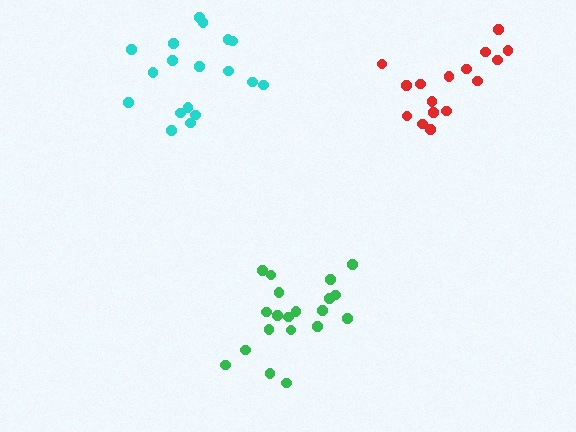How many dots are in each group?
Group 1: 18 dots, Group 2: 20 dots, Group 3: 16 dots (54 total).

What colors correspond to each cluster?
The clusters are colored: cyan, green, red.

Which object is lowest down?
The green cluster is bottommost.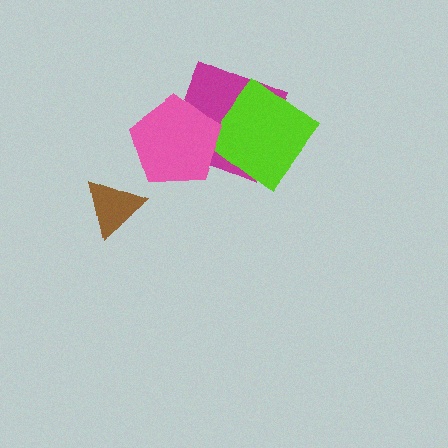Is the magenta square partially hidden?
Yes, it is partially covered by another shape.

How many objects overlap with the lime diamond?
1 object overlaps with the lime diamond.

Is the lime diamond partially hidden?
No, no other shape covers it.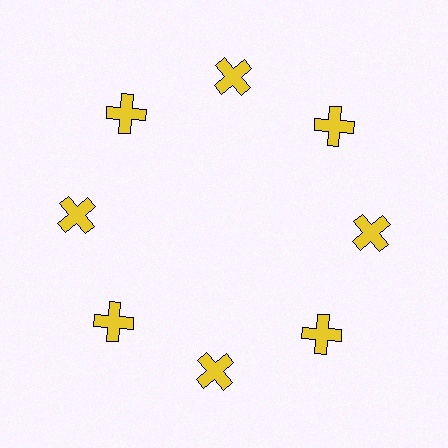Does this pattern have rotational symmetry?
Yes, this pattern has 8-fold rotational symmetry. It looks the same after rotating 45 degrees around the center.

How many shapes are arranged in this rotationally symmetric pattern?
There are 8 shapes, arranged in 8 groups of 1.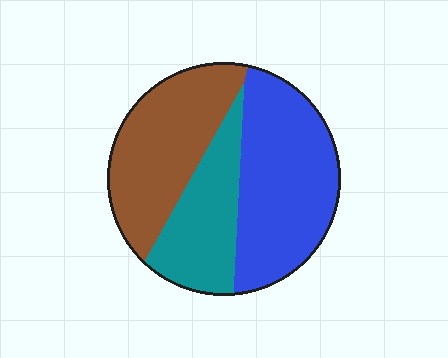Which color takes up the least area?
Teal, at roughly 25%.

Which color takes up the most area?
Blue, at roughly 40%.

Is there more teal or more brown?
Brown.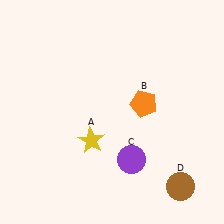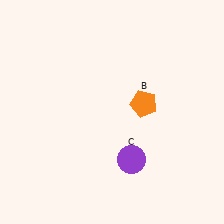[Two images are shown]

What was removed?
The yellow star (A), the brown circle (D) were removed in Image 2.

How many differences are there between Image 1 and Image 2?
There are 2 differences between the two images.